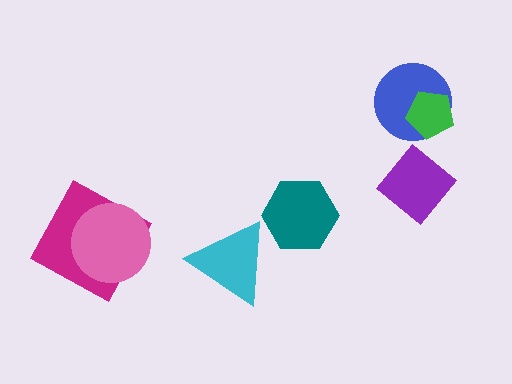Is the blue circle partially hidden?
Yes, it is partially covered by another shape.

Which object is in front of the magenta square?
The pink circle is in front of the magenta square.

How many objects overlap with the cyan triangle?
0 objects overlap with the cyan triangle.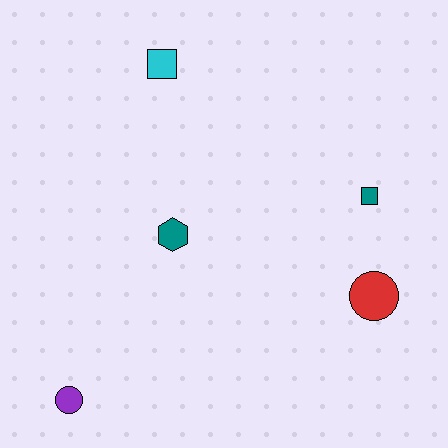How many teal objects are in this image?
There are 2 teal objects.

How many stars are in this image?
There are no stars.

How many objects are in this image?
There are 5 objects.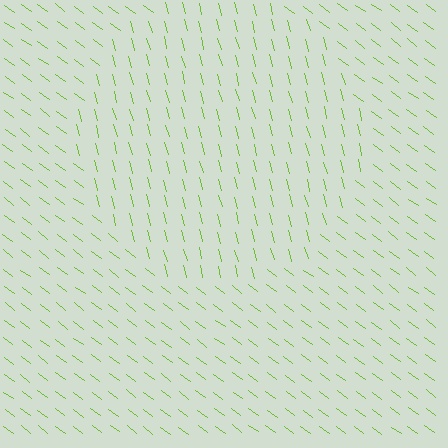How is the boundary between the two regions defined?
The boundary is defined purely by a change in line orientation (approximately 38 degrees difference). All lines are the same color and thickness.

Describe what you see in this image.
The image is filled with small lime line segments. A circle region in the image has lines oriented differently from the surrounding lines, creating a visible texture boundary.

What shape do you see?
I see a circle.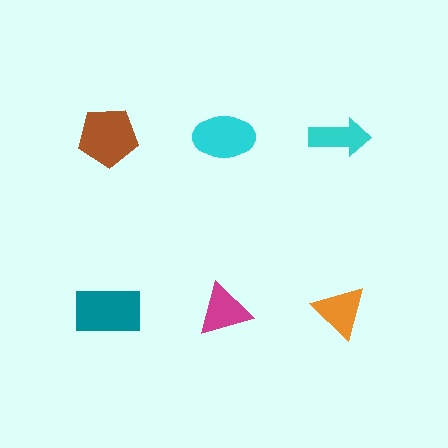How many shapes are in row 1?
3 shapes.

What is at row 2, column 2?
A magenta triangle.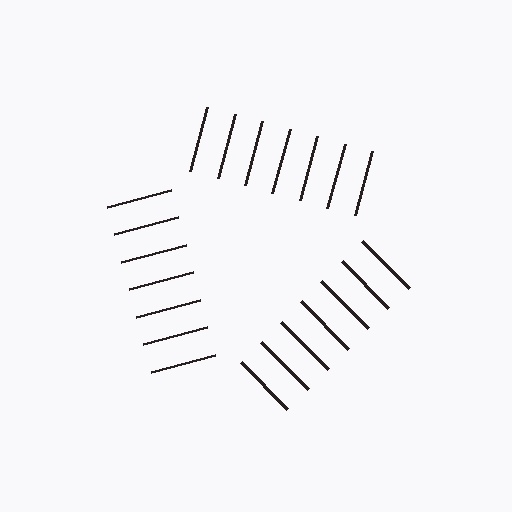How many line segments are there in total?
21 — 7 along each of the 3 edges.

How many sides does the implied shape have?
3 sides — the line-ends trace a triangle.